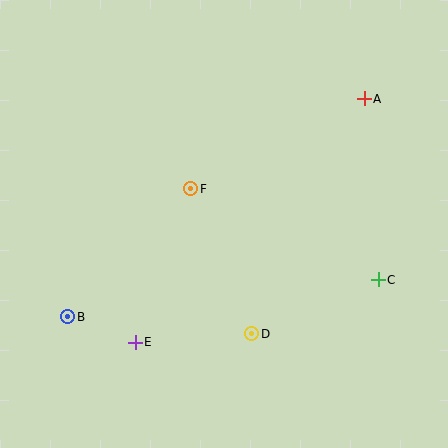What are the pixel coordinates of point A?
Point A is at (364, 99).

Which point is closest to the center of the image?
Point F at (191, 189) is closest to the center.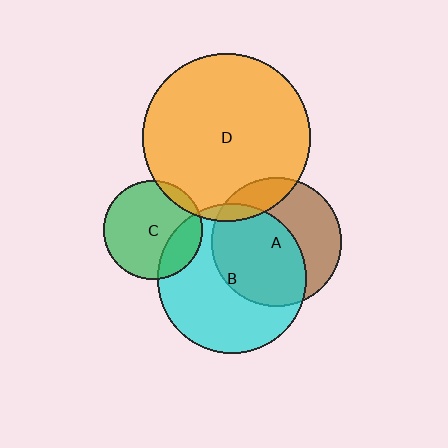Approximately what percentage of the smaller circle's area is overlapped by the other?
Approximately 5%.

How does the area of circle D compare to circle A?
Approximately 1.7 times.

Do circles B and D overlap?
Yes.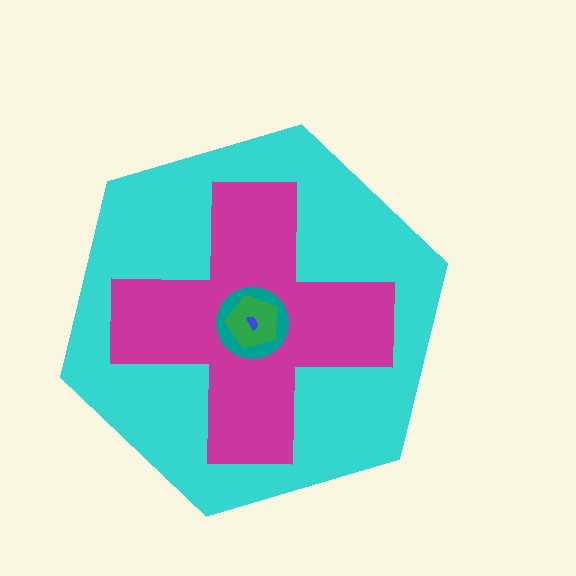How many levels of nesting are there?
5.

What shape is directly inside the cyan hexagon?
The magenta cross.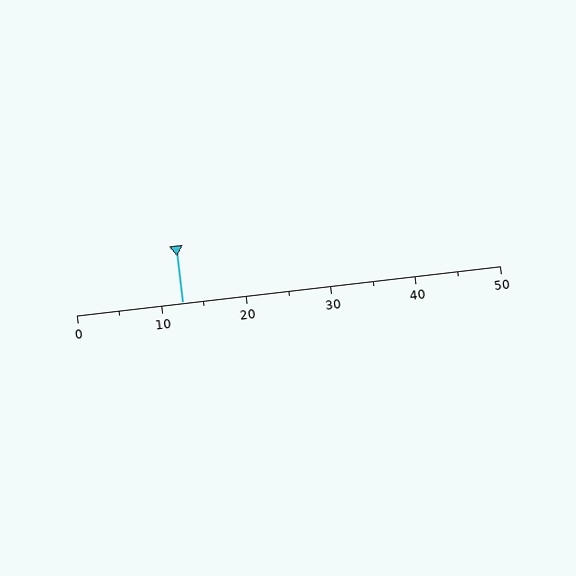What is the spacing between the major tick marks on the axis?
The major ticks are spaced 10 apart.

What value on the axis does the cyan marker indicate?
The marker indicates approximately 12.5.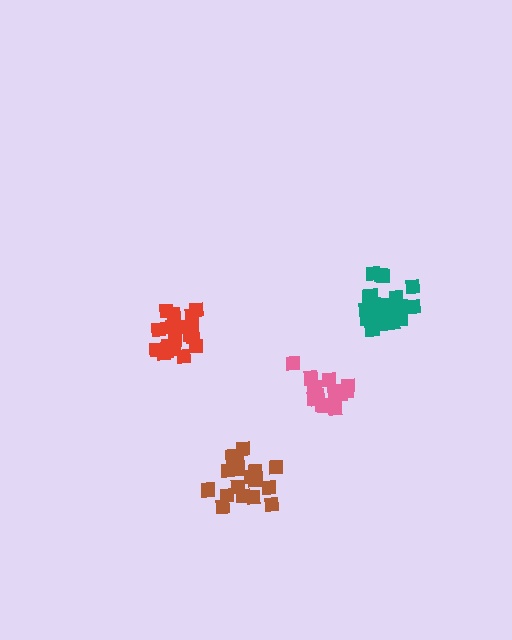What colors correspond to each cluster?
The clusters are colored: teal, brown, pink, red.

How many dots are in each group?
Group 1: 21 dots, Group 2: 19 dots, Group 3: 16 dots, Group 4: 19 dots (75 total).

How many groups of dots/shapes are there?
There are 4 groups.